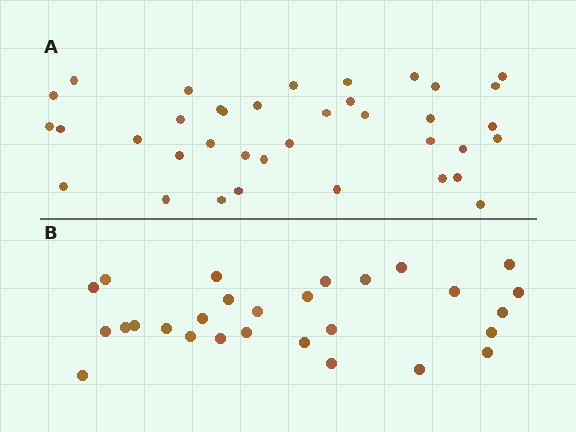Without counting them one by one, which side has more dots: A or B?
Region A (the top region) has more dots.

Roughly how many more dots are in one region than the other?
Region A has roughly 8 or so more dots than region B.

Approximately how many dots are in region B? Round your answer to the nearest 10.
About 30 dots. (The exact count is 28, which rounds to 30.)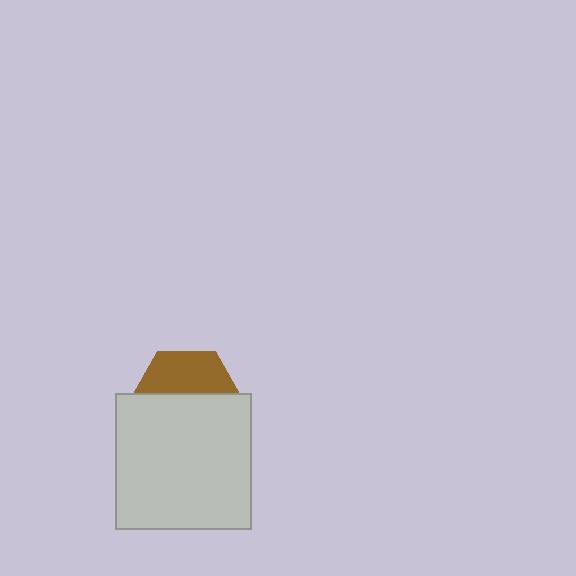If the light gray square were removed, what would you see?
You would see the complete brown hexagon.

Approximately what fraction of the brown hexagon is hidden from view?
Roughly 61% of the brown hexagon is hidden behind the light gray square.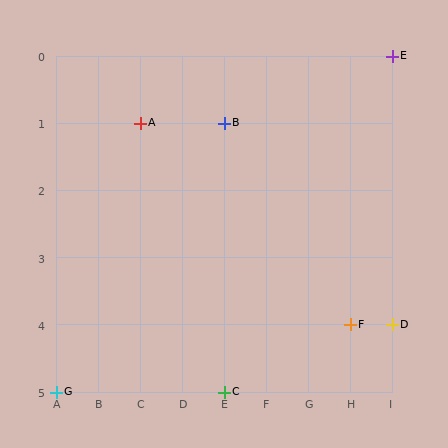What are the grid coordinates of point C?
Point C is at grid coordinates (E, 5).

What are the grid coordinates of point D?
Point D is at grid coordinates (I, 4).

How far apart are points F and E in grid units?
Points F and E are 1 column and 4 rows apart (about 4.1 grid units diagonally).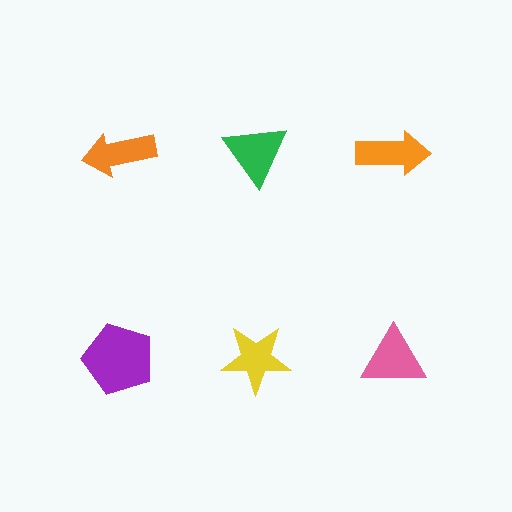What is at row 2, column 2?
A yellow star.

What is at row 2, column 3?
A pink triangle.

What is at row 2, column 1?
A purple pentagon.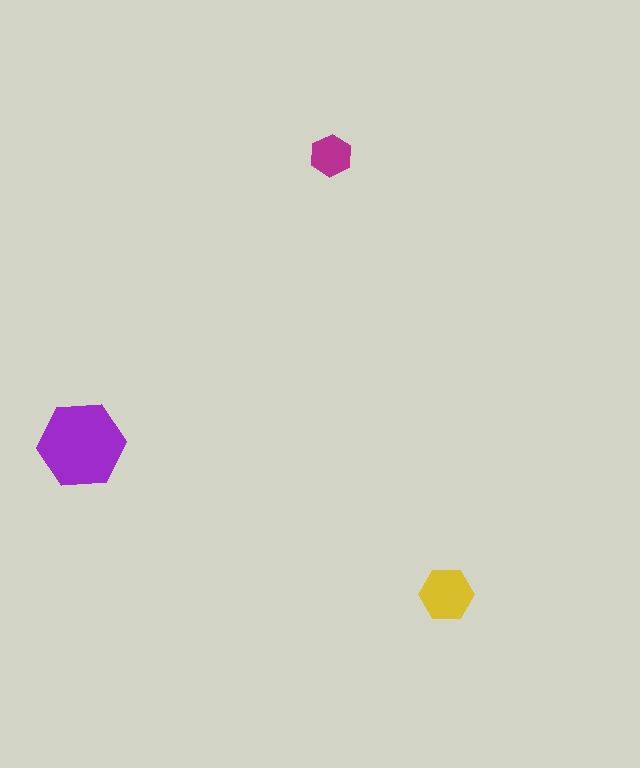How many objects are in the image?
There are 3 objects in the image.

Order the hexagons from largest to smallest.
the purple one, the yellow one, the magenta one.